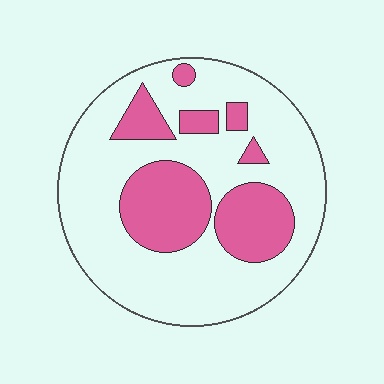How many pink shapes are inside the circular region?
7.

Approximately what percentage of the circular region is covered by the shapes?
Approximately 30%.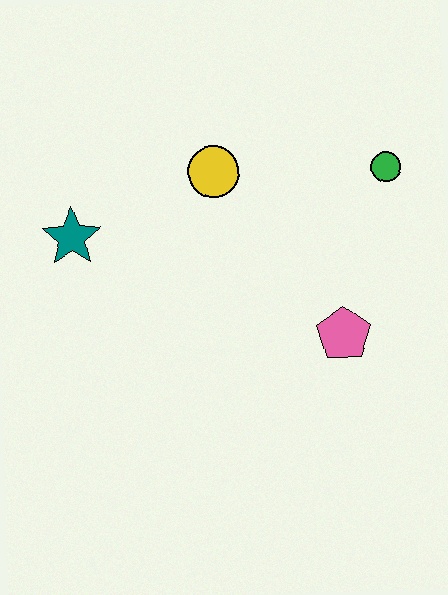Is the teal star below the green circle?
Yes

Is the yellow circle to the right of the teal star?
Yes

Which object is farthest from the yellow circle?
The pink pentagon is farthest from the yellow circle.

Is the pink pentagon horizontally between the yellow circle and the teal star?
No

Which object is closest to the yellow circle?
The teal star is closest to the yellow circle.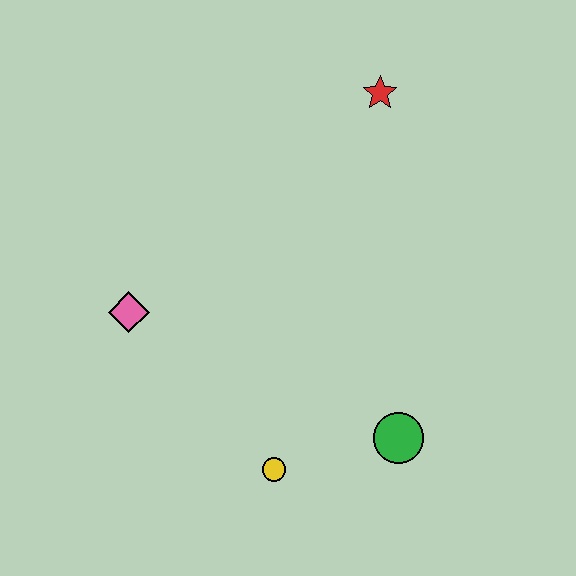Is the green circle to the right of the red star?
Yes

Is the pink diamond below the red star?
Yes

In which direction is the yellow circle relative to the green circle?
The yellow circle is to the left of the green circle.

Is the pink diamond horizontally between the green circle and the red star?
No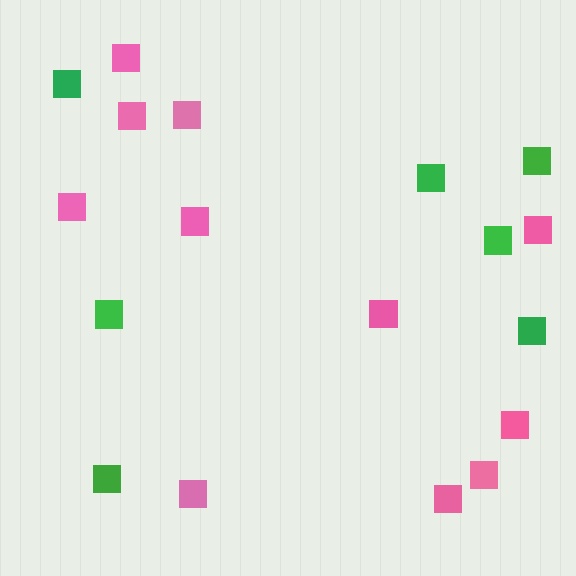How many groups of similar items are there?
There are 2 groups: one group of pink squares (11) and one group of green squares (7).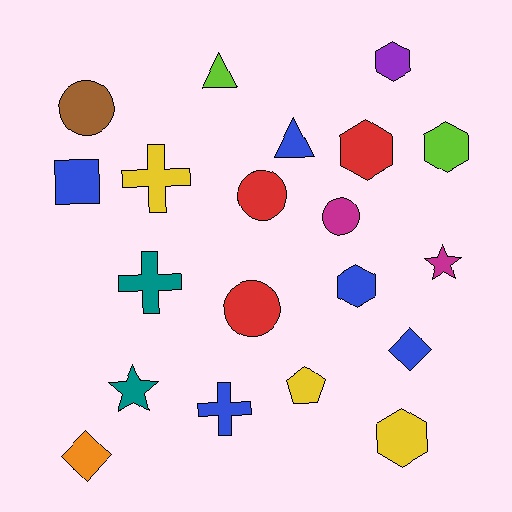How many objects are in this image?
There are 20 objects.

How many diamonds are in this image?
There are 2 diamonds.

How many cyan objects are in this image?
There are no cyan objects.